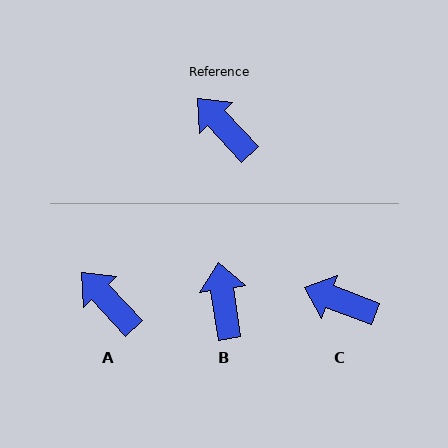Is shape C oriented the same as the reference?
No, it is off by about 27 degrees.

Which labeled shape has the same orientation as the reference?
A.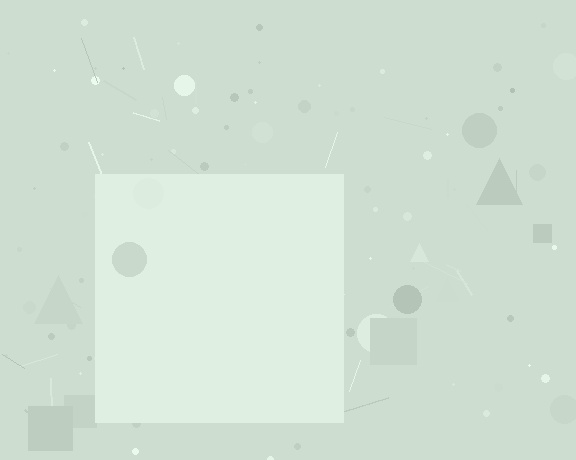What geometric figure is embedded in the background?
A square is embedded in the background.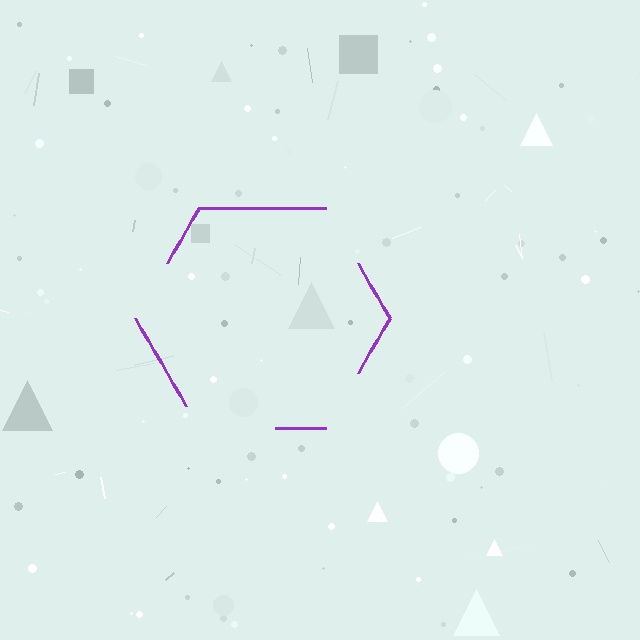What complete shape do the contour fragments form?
The contour fragments form a hexagon.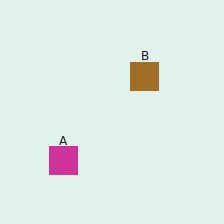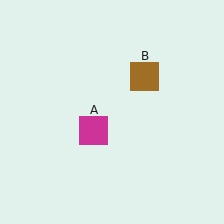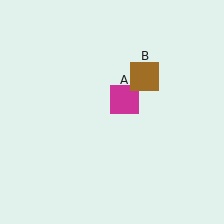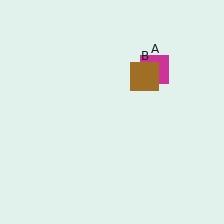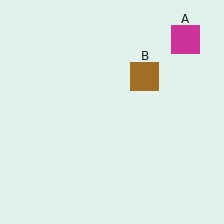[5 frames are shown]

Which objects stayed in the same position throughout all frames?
Brown square (object B) remained stationary.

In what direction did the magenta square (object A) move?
The magenta square (object A) moved up and to the right.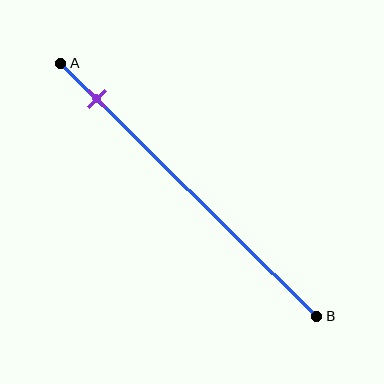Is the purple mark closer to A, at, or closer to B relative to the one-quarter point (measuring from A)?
The purple mark is closer to point A than the one-quarter point of segment AB.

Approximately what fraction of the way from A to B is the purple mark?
The purple mark is approximately 15% of the way from A to B.